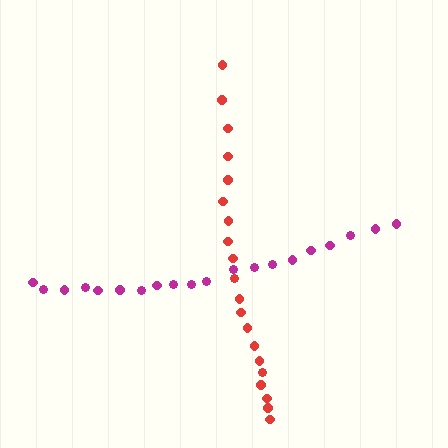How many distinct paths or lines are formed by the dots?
There are 2 distinct paths.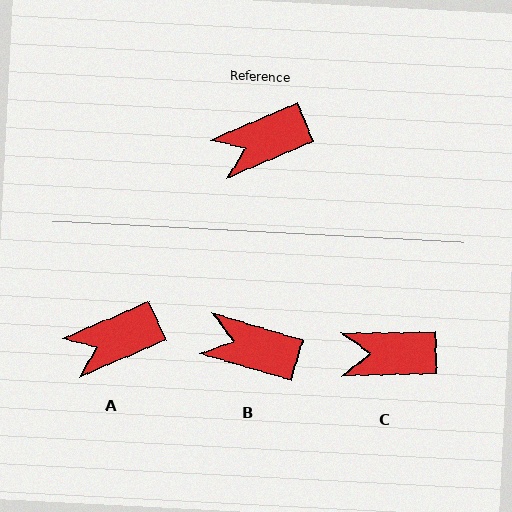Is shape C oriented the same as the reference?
No, it is off by about 22 degrees.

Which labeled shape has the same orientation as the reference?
A.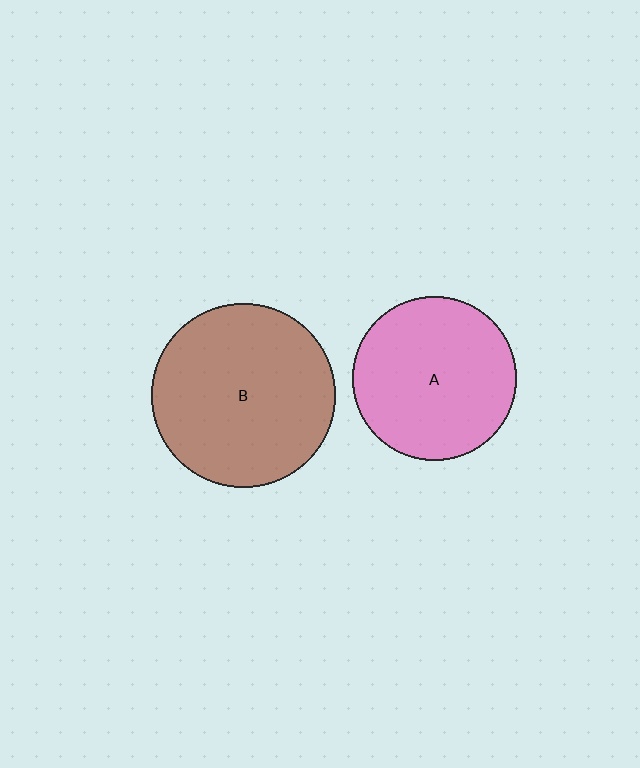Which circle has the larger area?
Circle B (brown).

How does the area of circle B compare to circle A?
Approximately 1.3 times.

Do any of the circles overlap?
No, none of the circles overlap.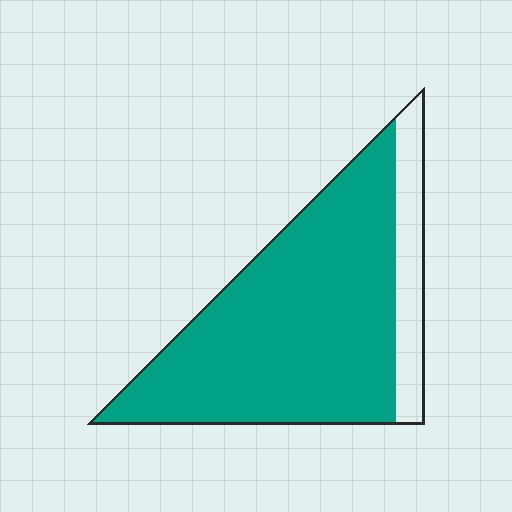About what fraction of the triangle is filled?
About five sixths (5/6).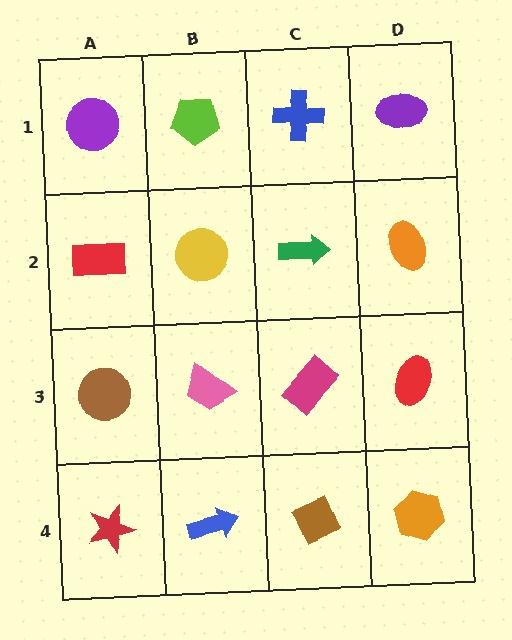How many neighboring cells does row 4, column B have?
3.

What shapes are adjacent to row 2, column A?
A purple circle (row 1, column A), a brown circle (row 3, column A), a yellow circle (row 2, column B).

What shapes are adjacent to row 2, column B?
A lime pentagon (row 1, column B), a pink trapezoid (row 3, column B), a red rectangle (row 2, column A), a green arrow (row 2, column C).